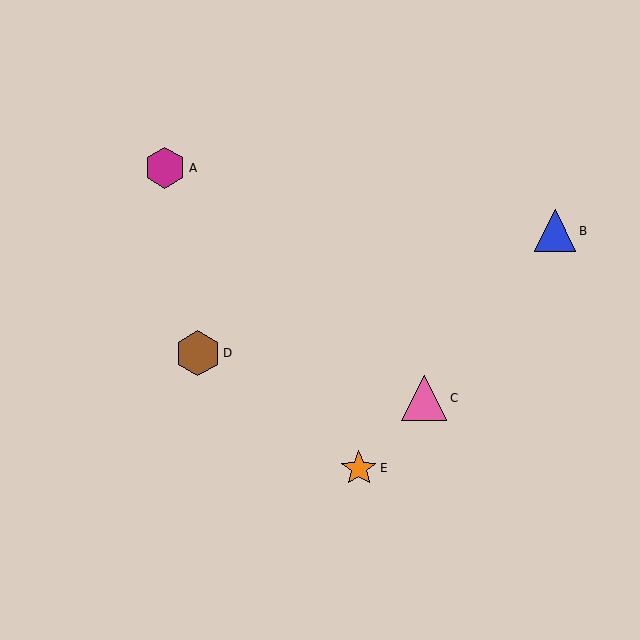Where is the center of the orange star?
The center of the orange star is at (359, 468).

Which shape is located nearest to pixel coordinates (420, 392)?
The pink triangle (labeled C) at (424, 398) is nearest to that location.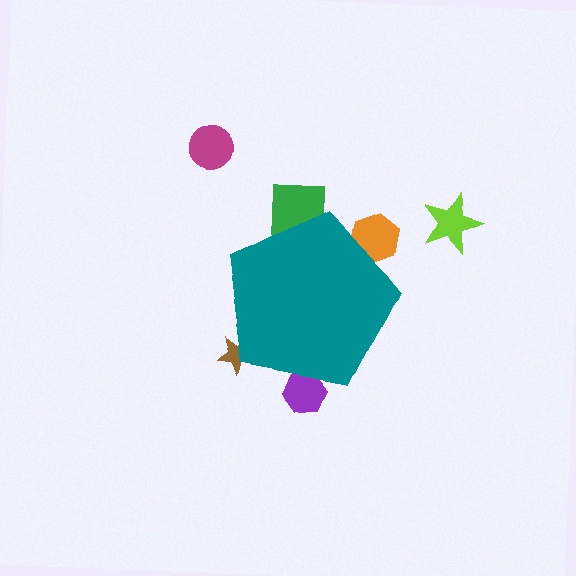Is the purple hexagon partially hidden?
Yes, the purple hexagon is partially hidden behind the teal pentagon.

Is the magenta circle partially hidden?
No, the magenta circle is fully visible.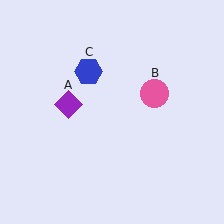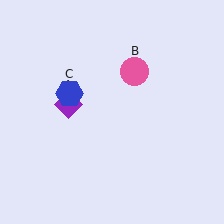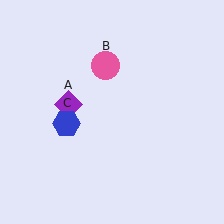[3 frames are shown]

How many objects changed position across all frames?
2 objects changed position: pink circle (object B), blue hexagon (object C).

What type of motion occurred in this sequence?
The pink circle (object B), blue hexagon (object C) rotated counterclockwise around the center of the scene.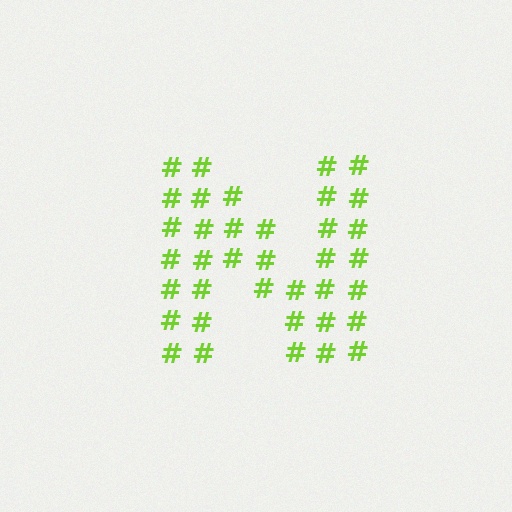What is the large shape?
The large shape is the letter N.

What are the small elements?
The small elements are hash symbols.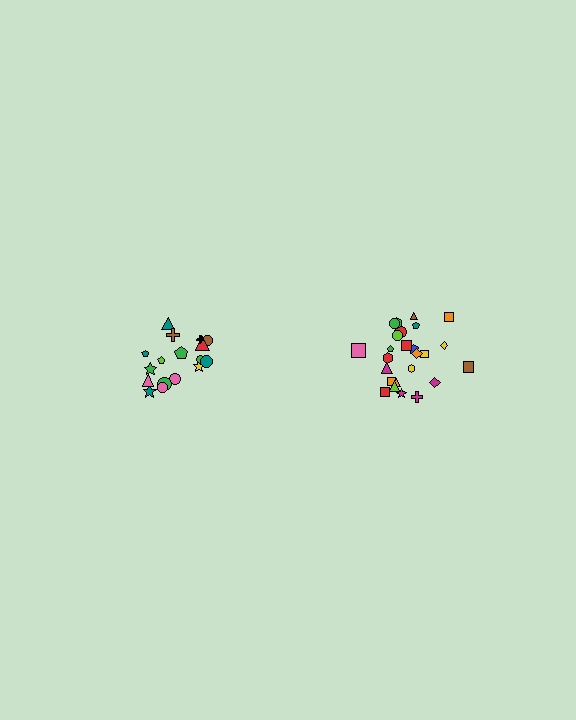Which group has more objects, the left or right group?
The right group.